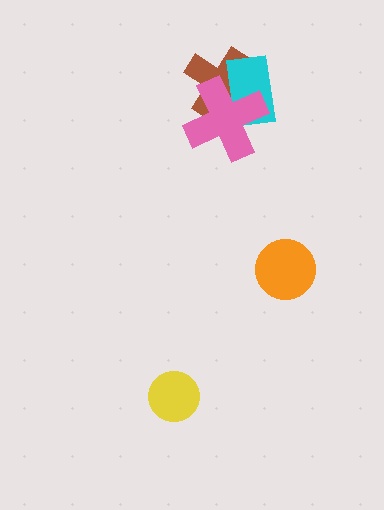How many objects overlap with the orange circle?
0 objects overlap with the orange circle.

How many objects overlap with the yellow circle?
0 objects overlap with the yellow circle.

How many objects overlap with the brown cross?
2 objects overlap with the brown cross.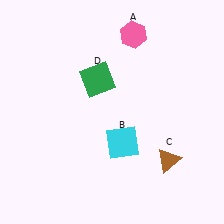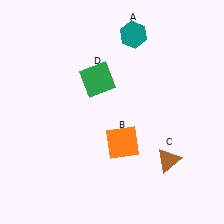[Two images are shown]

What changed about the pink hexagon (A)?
In Image 1, A is pink. In Image 2, it changed to teal.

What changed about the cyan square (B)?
In Image 1, B is cyan. In Image 2, it changed to orange.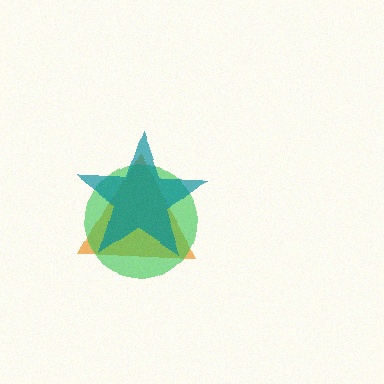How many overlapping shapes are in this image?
There are 3 overlapping shapes in the image.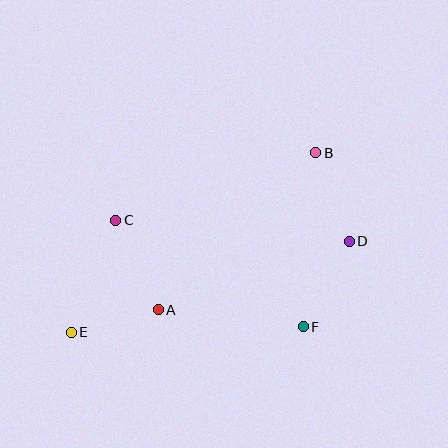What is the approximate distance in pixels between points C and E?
The distance between C and E is approximately 120 pixels.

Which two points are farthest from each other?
Points B and E are farthest from each other.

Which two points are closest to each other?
Points A and E are closest to each other.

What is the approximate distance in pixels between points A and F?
The distance between A and F is approximately 146 pixels.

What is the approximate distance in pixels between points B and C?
The distance between B and C is approximately 211 pixels.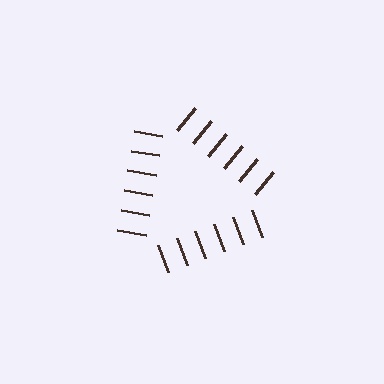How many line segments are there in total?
18 — 6 along each of the 3 edges.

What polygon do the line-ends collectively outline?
An illusory triangle — the line segments terminate on its edges but no continuous stroke is drawn.